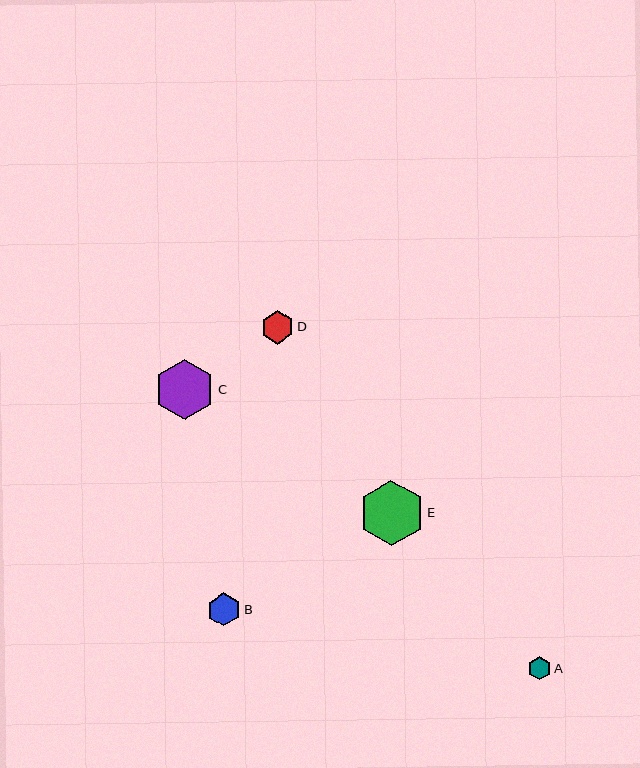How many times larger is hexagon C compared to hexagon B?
Hexagon C is approximately 1.8 times the size of hexagon B.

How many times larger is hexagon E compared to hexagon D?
Hexagon E is approximately 2.0 times the size of hexagon D.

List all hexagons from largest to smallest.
From largest to smallest: E, C, B, D, A.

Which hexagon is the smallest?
Hexagon A is the smallest with a size of approximately 23 pixels.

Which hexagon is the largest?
Hexagon E is the largest with a size of approximately 65 pixels.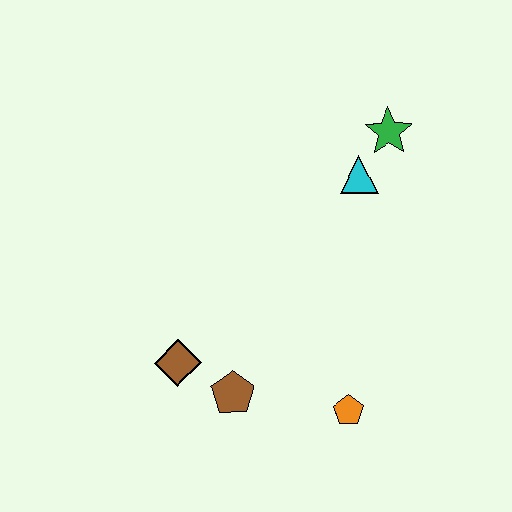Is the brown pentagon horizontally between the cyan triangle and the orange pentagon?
No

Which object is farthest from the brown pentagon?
The green star is farthest from the brown pentagon.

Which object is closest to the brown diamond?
The brown pentagon is closest to the brown diamond.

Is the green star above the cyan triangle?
Yes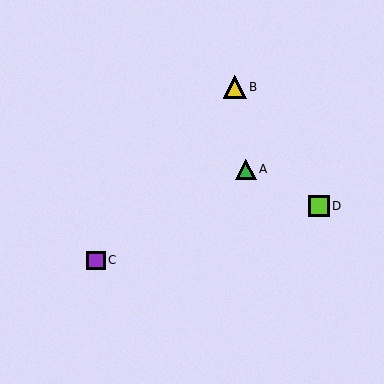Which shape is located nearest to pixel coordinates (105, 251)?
The purple square (labeled C) at (96, 260) is nearest to that location.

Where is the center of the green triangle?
The center of the green triangle is at (246, 169).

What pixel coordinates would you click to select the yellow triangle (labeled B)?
Click at (235, 87) to select the yellow triangle B.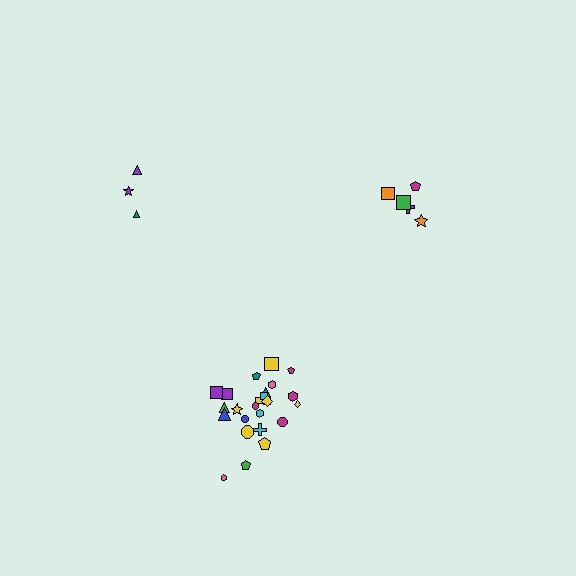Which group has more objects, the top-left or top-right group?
The top-right group.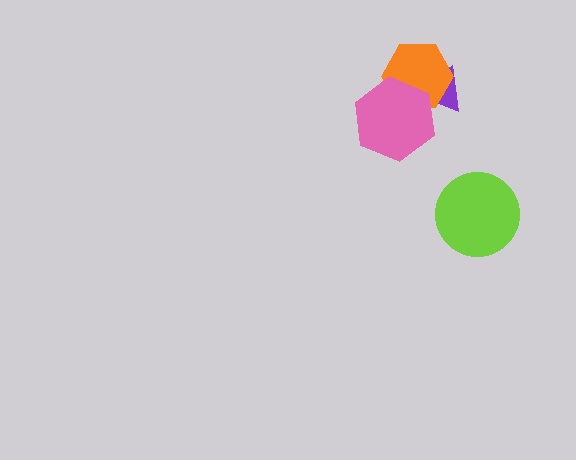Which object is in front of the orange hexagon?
The pink hexagon is in front of the orange hexagon.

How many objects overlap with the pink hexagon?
2 objects overlap with the pink hexagon.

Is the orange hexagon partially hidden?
Yes, it is partially covered by another shape.